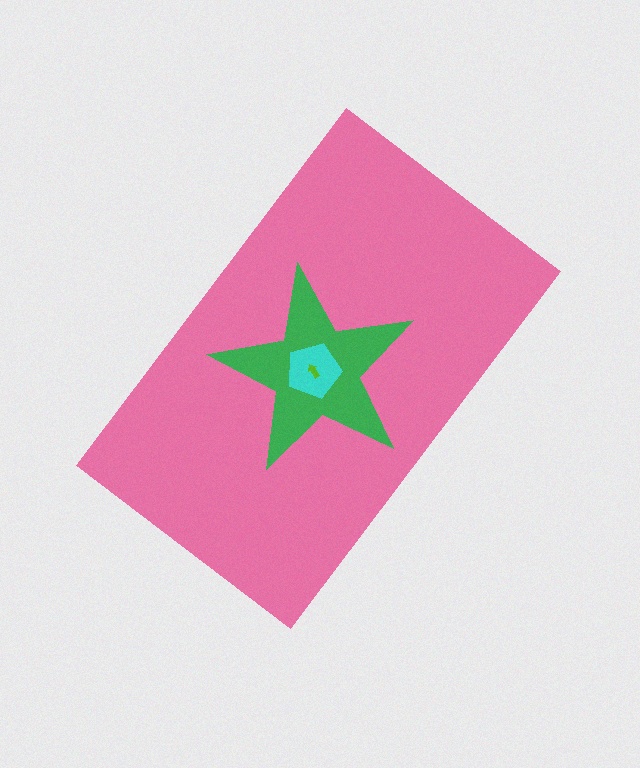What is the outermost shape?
The pink rectangle.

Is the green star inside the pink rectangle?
Yes.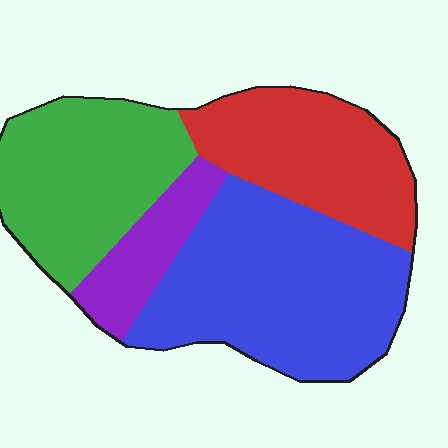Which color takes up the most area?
Blue, at roughly 40%.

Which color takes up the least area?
Purple, at roughly 10%.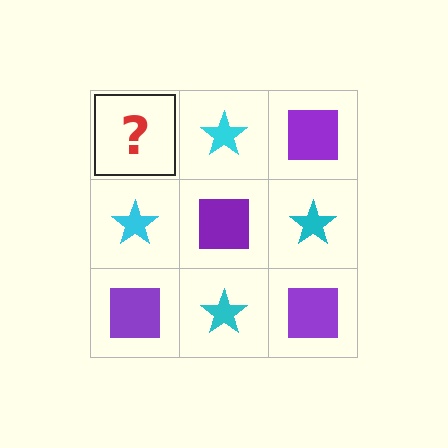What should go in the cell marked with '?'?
The missing cell should contain a purple square.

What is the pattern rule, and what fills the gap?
The rule is that it alternates purple square and cyan star in a checkerboard pattern. The gap should be filled with a purple square.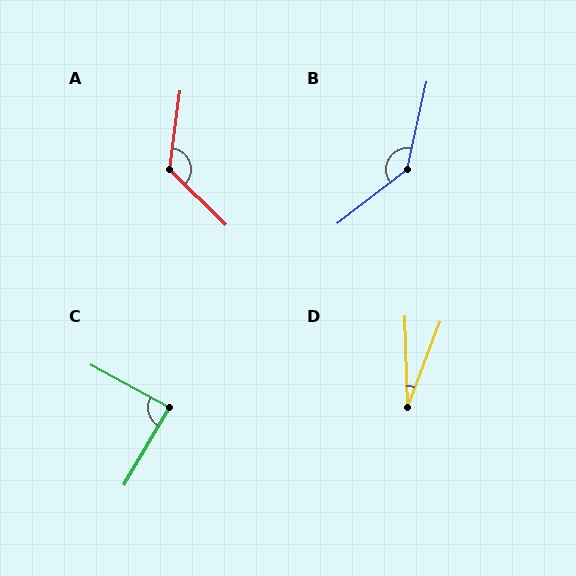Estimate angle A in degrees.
Approximately 127 degrees.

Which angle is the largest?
B, at approximately 140 degrees.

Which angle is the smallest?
D, at approximately 22 degrees.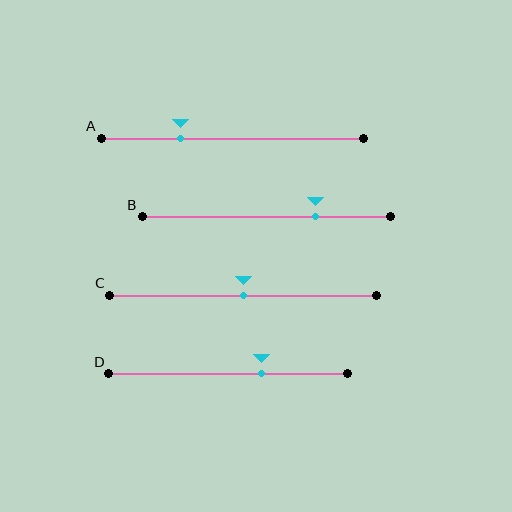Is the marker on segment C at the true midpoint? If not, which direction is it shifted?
Yes, the marker on segment C is at the true midpoint.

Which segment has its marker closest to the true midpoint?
Segment C has its marker closest to the true midpoint.